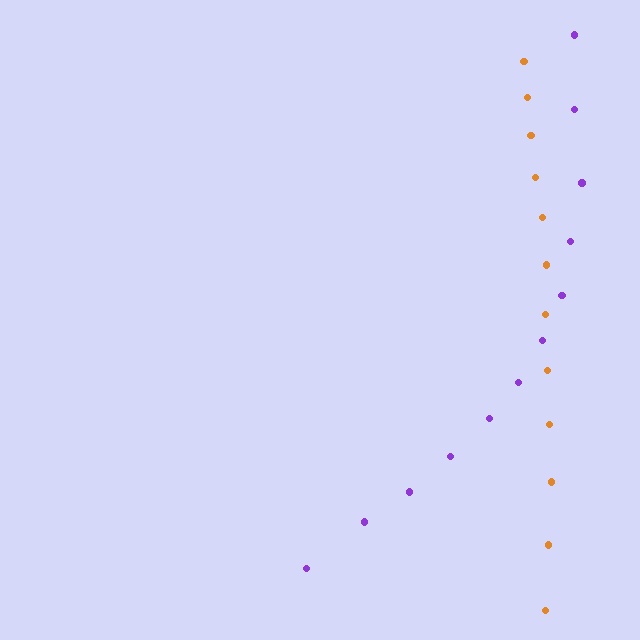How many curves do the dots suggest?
There are 2 distinct paths.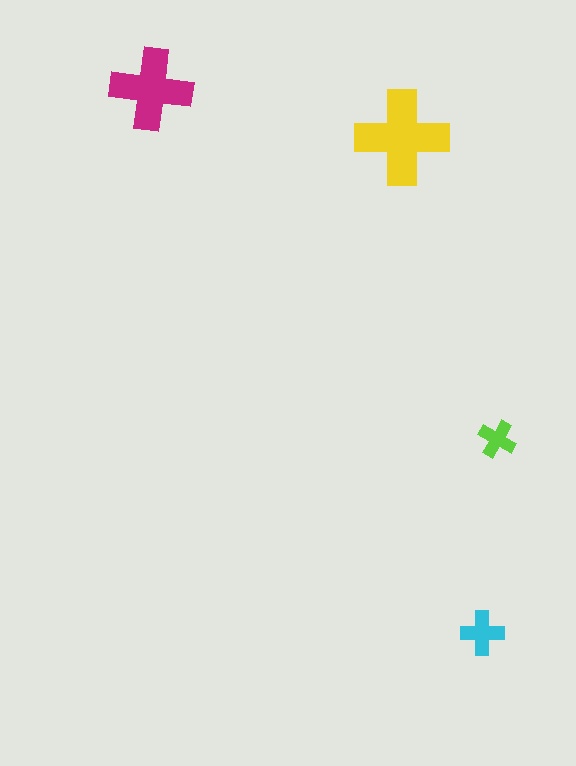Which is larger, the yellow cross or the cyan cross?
The yellow one.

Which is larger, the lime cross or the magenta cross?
The magenta one.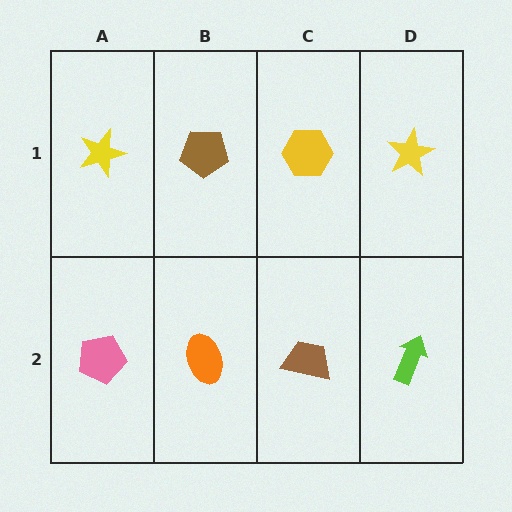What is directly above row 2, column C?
A yellow hexagon.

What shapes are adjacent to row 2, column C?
A yellow hexagon (row 1, column C), an orange ellipse (row 2, column B), a lime arrow (row 2, column D).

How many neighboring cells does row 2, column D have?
2.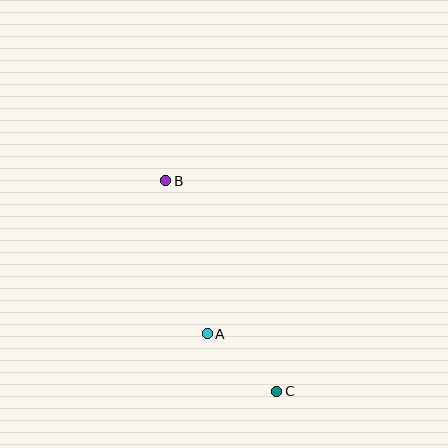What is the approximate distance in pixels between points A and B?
The distance between A and B is approximately 159 pixels.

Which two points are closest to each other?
Points A and C are closest to each other.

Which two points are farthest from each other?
Points B and C are farthest from each other.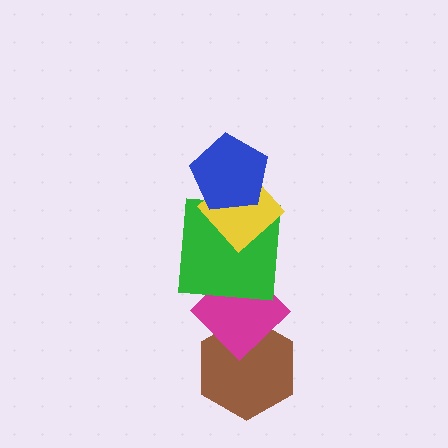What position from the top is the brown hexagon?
The brown hexagon is 5th from the top.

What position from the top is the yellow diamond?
The yellow diamond is 2nd from the top.